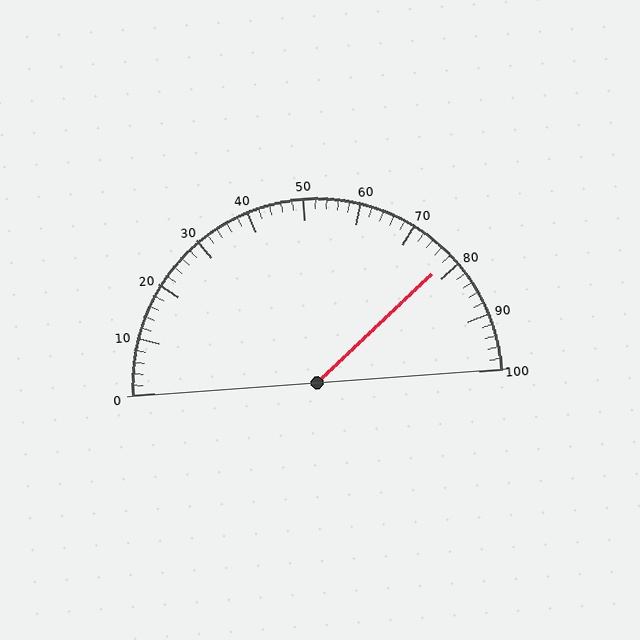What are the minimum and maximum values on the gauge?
The gauge ranges from 0 to 100.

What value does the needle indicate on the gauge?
The needle indicates approximately 78.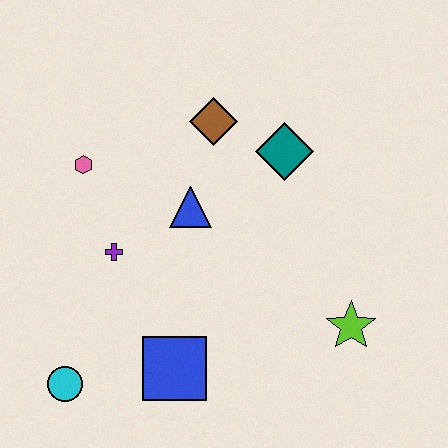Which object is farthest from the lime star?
The pink hexagon is farthest from the lime star.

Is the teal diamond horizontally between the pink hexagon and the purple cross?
No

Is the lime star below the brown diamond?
Yes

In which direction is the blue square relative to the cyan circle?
The blue square is to the right of the cyan circle.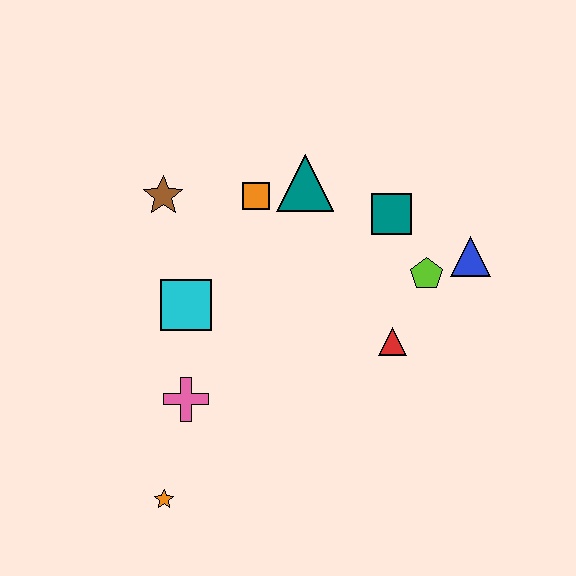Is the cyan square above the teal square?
No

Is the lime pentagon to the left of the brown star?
No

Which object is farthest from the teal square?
The orange star is farthest from the teal square.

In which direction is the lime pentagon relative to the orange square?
The lime pentagon is to the right of the orange square.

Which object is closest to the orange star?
The pink cross is closest to the orange star.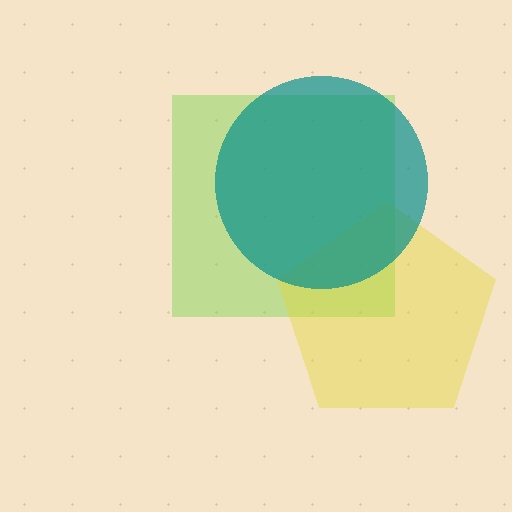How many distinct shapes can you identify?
There are 3 distinct shapes: a lime square, a yellow pentagon, a teal circle.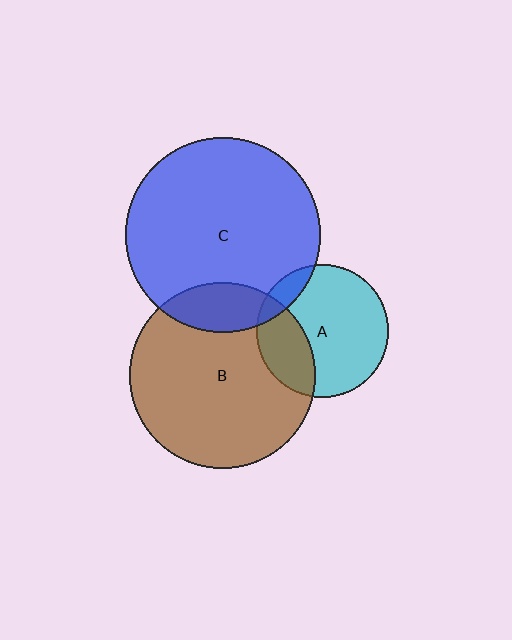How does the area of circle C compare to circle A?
Approximately 2.2 times.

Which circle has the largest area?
Circle C (blue).